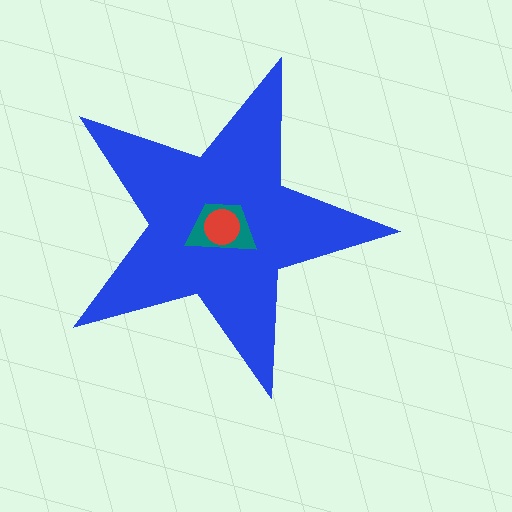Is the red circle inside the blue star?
Yes.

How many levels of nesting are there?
3.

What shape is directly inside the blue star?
The teal trapezoid.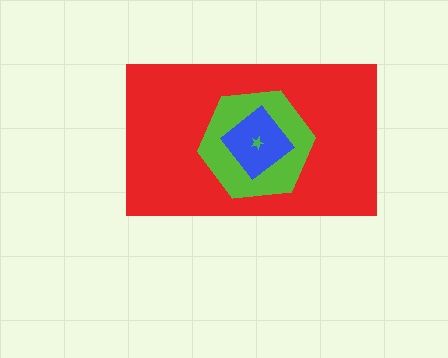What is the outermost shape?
The red rectangle.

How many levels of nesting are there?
4.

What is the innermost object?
The green star.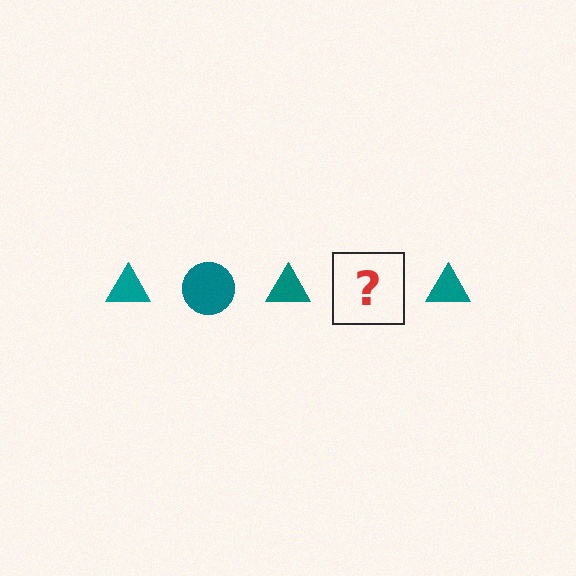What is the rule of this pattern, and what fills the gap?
The rule is that the pattern cycles through triangle, circle shapes in teal. The gap should be filled with a teal circle.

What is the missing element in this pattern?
The missing element is a teal circle.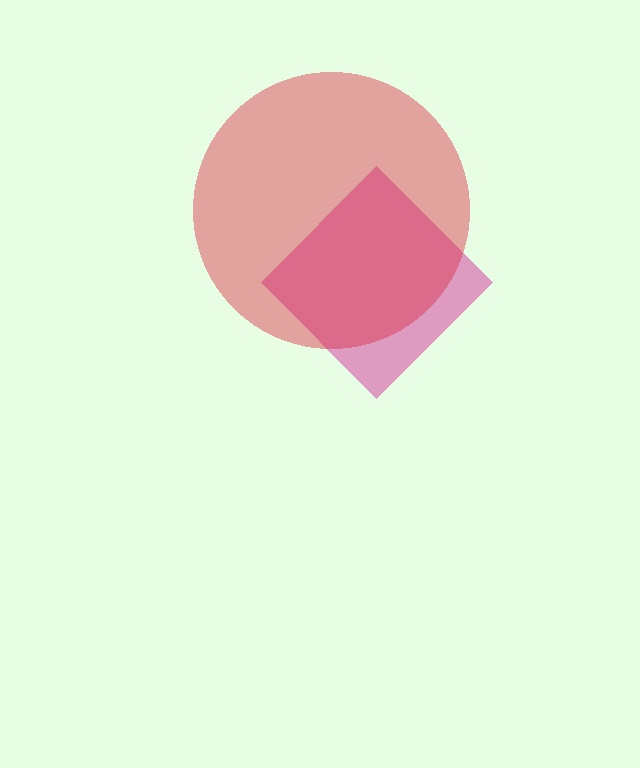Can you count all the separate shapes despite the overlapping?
Yes, there are 2 separate shapes.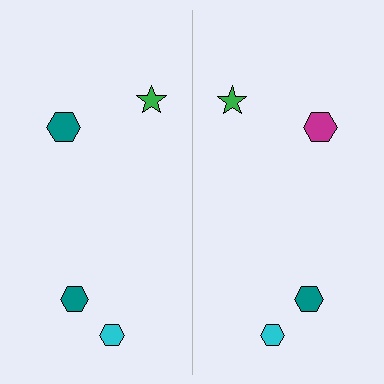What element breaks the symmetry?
The magenta hexagon on the right side breaks the symmetry — its mirror counterpart is teal.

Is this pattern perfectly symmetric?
No, the pattern is not perfectly symmetric. The magenta hexagon on the right side breaks the symmetry — its mirror counterpart is teal.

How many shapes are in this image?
There are 8 shapes in this image.